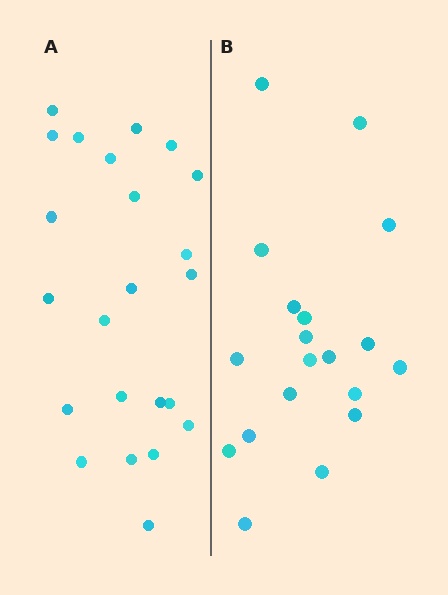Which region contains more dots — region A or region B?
Region A (the left region) has more dots.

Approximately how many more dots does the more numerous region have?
Region A has about 4 more dots than region B.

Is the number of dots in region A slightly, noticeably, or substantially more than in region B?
Region A has only slightly more — the two regions are fairly close. The ratio is roughly 1.2 to 1.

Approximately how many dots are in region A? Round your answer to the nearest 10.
About 20 dots. (The exact count is 23, which rounds to 20.)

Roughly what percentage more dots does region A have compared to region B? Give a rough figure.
About 20% more.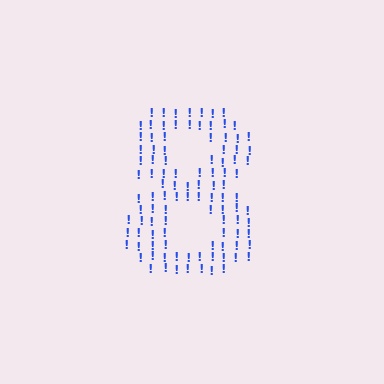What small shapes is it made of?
It is made of small exclamation marks.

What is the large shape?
The large shape is the digit 8.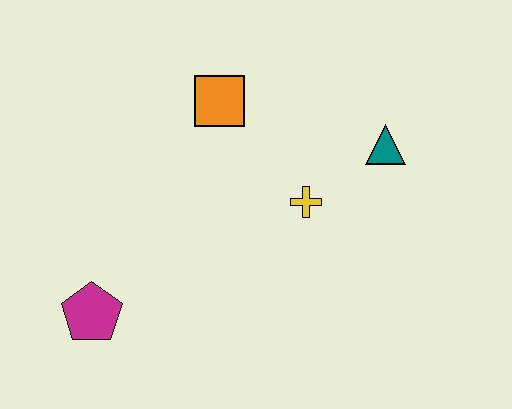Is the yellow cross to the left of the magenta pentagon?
No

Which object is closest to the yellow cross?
The teal triangle is closest to the yellow cross.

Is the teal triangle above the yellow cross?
Yes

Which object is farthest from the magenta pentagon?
The teal triangle is farthest from the magenta pentagon.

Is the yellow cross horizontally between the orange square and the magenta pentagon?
No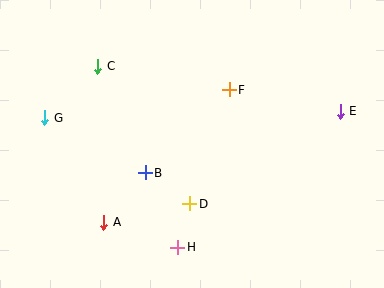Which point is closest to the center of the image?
Point B at (145, 173) is closest to the center.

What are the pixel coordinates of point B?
Point B is at (145, 173).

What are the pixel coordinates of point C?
Point C is at (98, 66).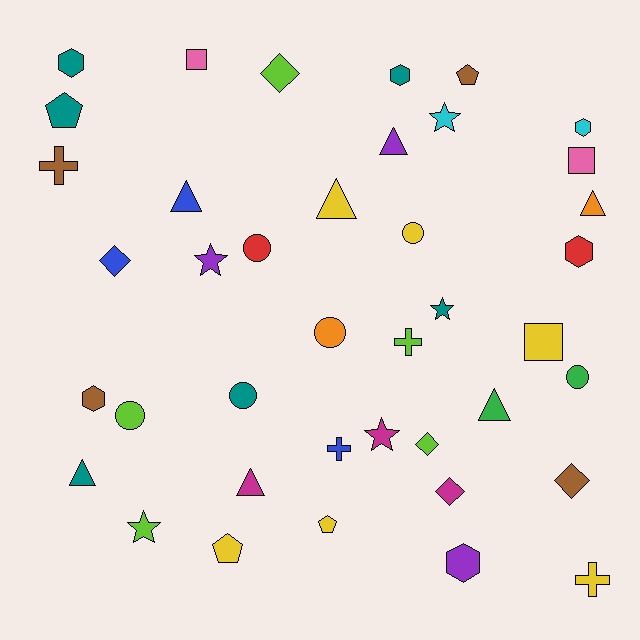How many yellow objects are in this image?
There are 6 yellow objects.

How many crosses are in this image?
There are 4 crosses.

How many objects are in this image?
There are 40 objects.